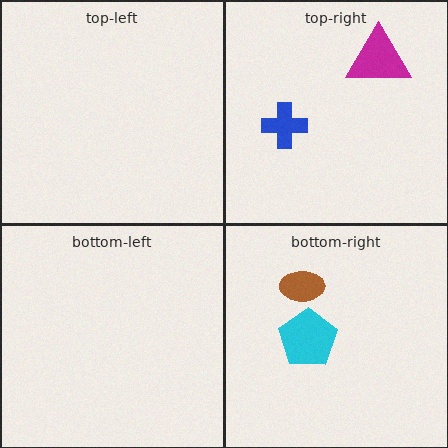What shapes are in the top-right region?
The magenta triangle, the blue cross.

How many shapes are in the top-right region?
2.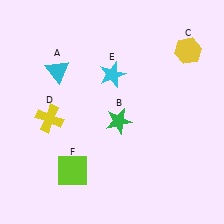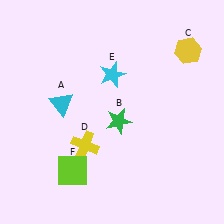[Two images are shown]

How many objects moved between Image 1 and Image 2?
2 objects moved between the two images.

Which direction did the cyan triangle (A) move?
The cyan triangle (A) moved down.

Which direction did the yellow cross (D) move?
The yellow cross (D) moved right.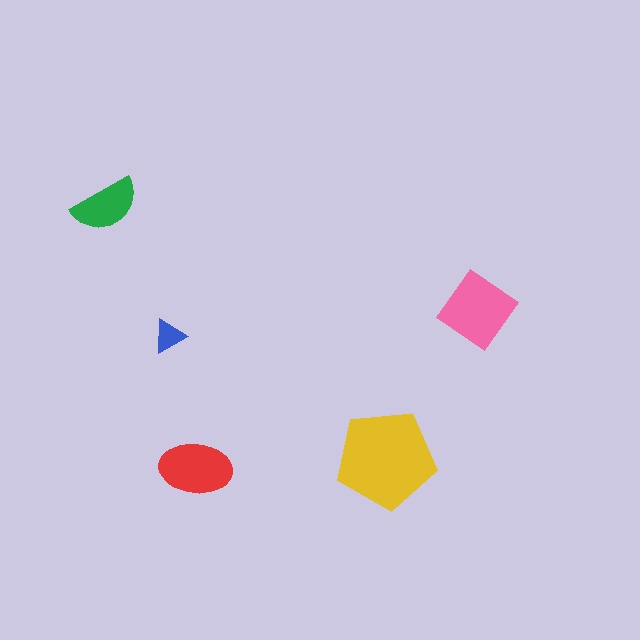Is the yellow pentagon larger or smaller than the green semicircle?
Larger.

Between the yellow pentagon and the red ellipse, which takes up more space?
The yellow pentagon.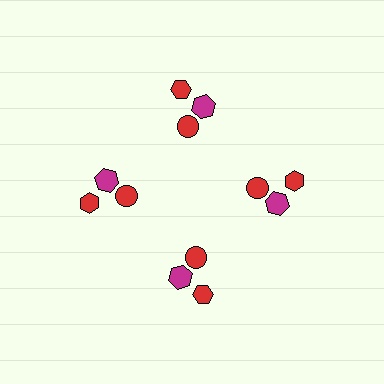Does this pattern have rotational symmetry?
Yes, this pattern has 4-fold rotational symmetry. It looks the same after rotating 90 degrees around the center.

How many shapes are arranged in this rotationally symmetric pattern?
There are 12 shapes, arranged in 4 groups of 3.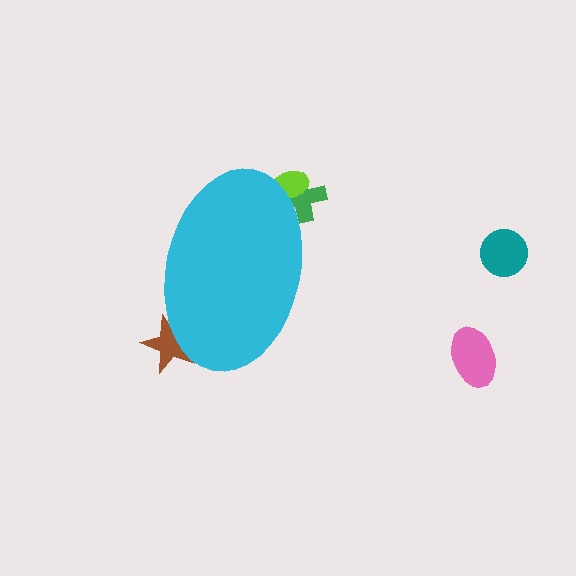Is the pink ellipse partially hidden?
No, the pink ellipse is fully visible.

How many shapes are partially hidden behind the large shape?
3 shapes are partially hidden.